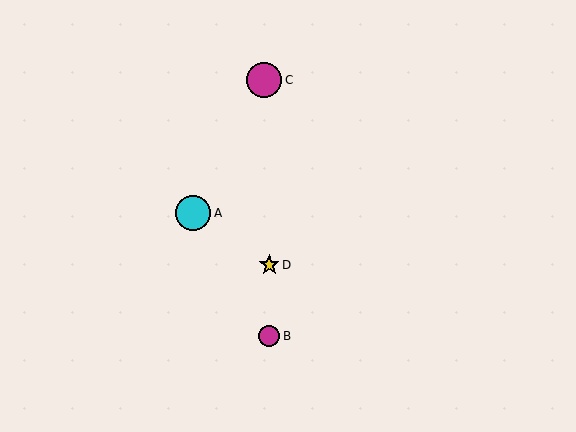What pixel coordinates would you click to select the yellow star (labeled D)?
Click at (269, 265) to select the yellow star D.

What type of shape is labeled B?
Shape B is a magenta circle.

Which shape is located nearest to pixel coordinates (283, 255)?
The yellow star (labeled D) at (269, 265) is nearest to that location.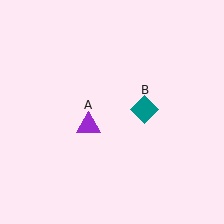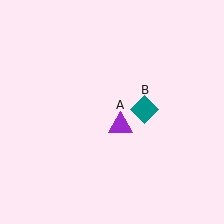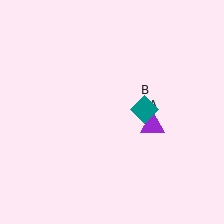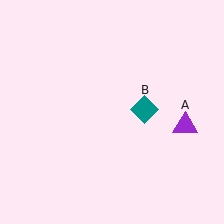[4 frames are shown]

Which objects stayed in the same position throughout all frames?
Teal diamond (object B) remained stationary.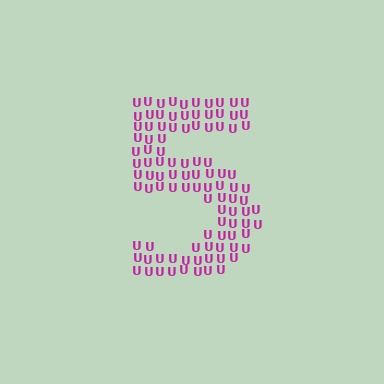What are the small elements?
The small elements are letter U's.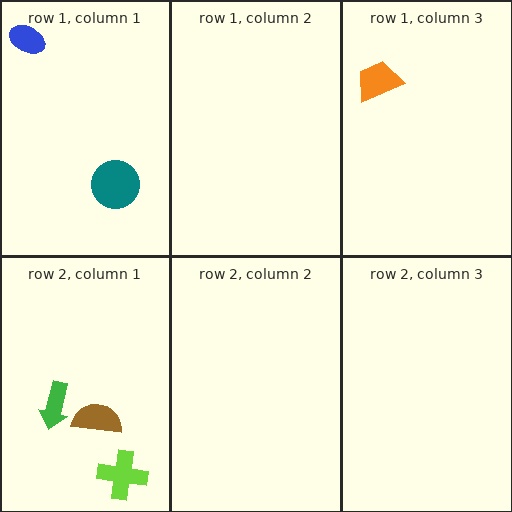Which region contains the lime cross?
The row 2, column 1 region.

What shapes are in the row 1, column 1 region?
The blue ellipse, the teal circle.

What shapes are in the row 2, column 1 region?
The lime cross, the brown semicircle, the green arrow.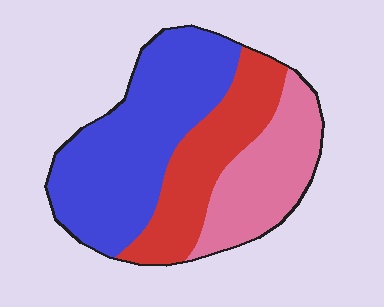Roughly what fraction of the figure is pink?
Pink covers about 25% of the figure.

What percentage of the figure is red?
Red covers around 25% of the figure.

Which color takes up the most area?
Blue, at roughly 50%.